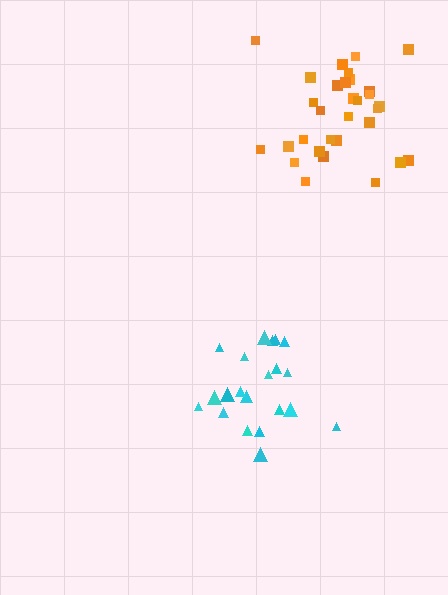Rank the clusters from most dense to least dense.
cyan, orange.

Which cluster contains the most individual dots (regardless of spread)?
Orange (31).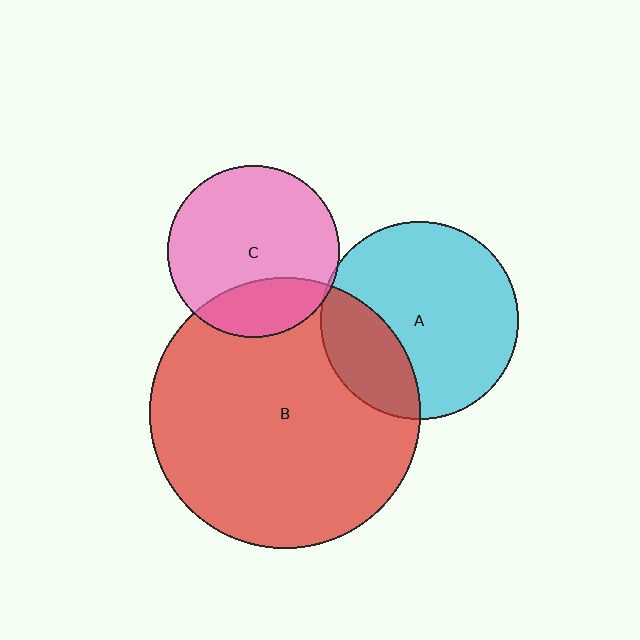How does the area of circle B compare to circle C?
Approximately 2.5 times.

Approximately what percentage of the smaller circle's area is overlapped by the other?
Approximately 5%.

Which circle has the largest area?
Circle B (red).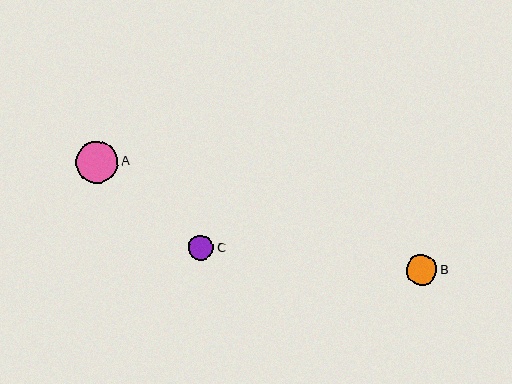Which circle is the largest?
Circle A is the largest with a size of approximately 42 pixels.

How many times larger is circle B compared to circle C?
Circle B is approximately 1.2 times the size of circle C.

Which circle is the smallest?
Circle C is the smallest with a size of approximately 26 pixels.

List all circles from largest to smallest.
From largest to smallest: A, B, C.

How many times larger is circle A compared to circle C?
Circle A is approximately 1.6 times the size of circle C.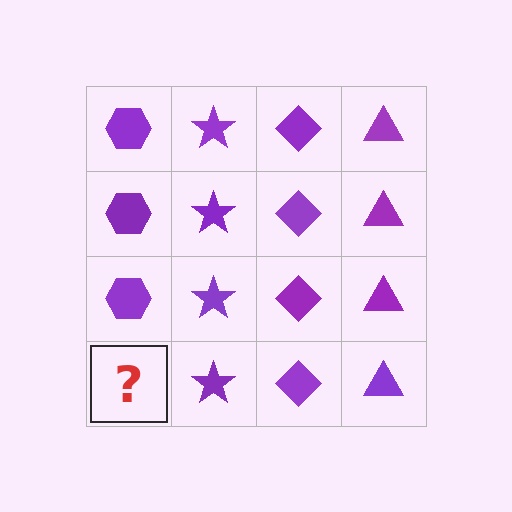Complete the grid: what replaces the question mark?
The question mark should be replaced with a purple hexagon.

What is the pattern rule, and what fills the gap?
The rule is that each column has a consistent shape. The gap should be filled with a purple hexagon.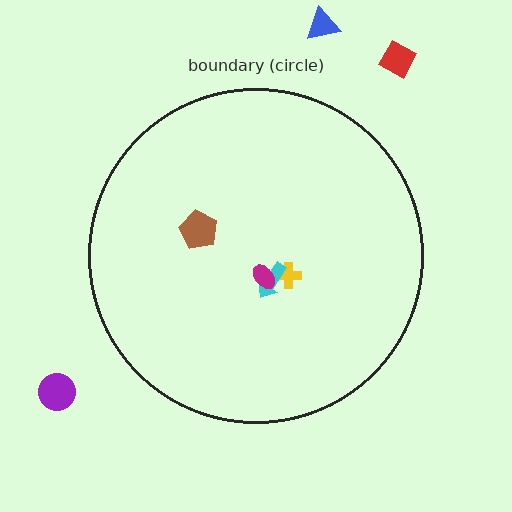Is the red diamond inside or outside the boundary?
Outside.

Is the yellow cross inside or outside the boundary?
Inside.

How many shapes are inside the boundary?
4 inside, 3 outside.